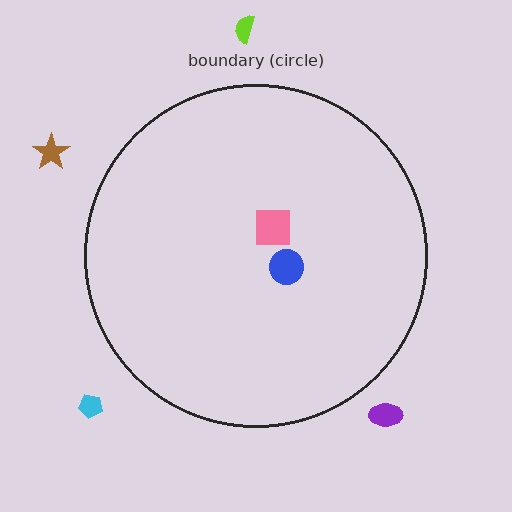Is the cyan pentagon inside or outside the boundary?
Outside.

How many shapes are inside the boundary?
2 inside, 4 outside.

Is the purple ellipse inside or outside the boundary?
Outside.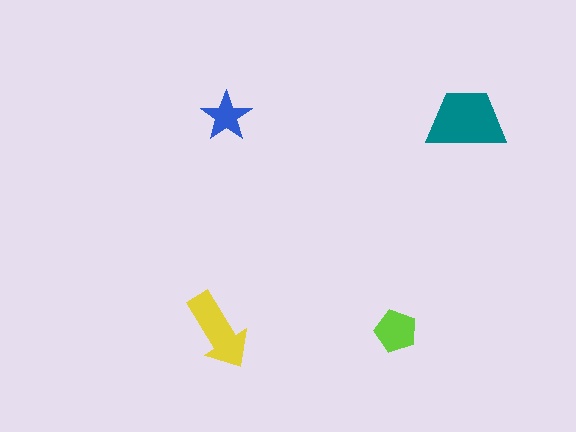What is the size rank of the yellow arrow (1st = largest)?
2nd.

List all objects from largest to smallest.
The teal trapezoid, the yellow arrow, the lime pentagon, the blue star.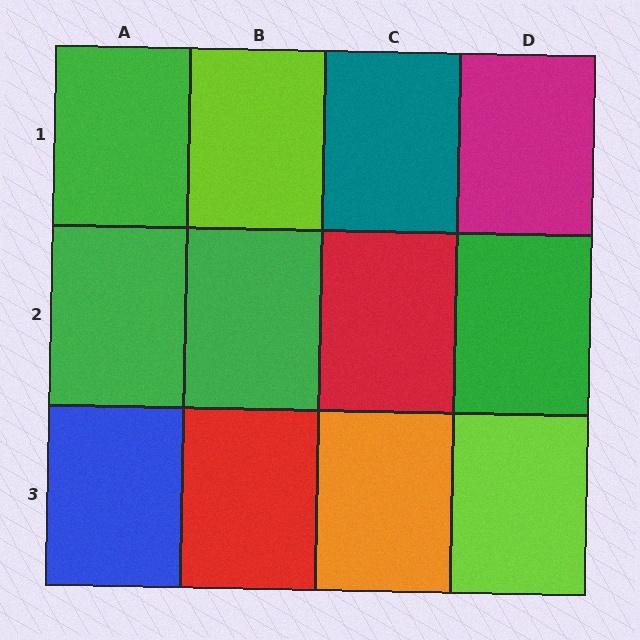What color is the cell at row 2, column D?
Green.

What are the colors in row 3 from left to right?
Blue, red, orange, lime.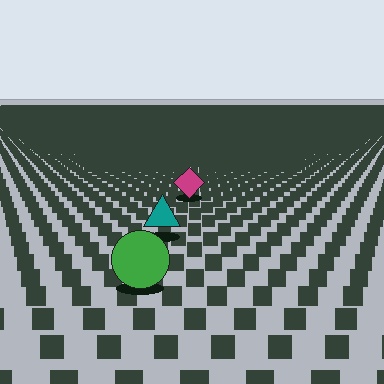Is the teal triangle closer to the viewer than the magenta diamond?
Yes. The teal triangle is closer — you can tell from the texture gradient: the ground texture is coarser near it.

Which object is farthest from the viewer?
The magenta diamond is farthest from the viewer. It appears smaller and the ground texture around it is denser.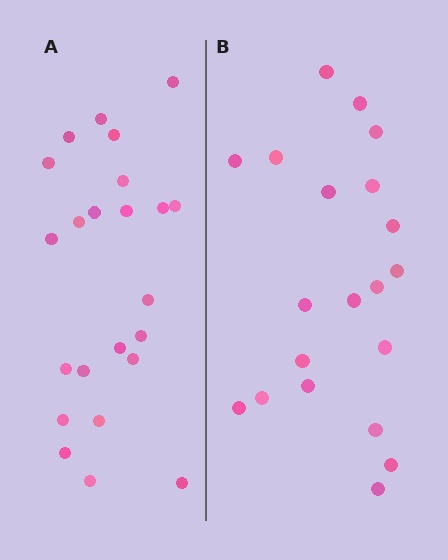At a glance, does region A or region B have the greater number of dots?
Region A (the left region) has more dots.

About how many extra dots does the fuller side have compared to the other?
Region A has just a few more — roughly 2 or 3 more dots than region B.